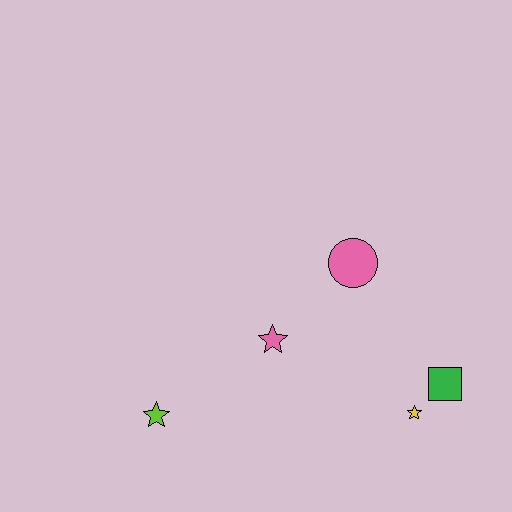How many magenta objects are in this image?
There are no magenta objects.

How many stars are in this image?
There are 3 stars.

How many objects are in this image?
There are 5 objects.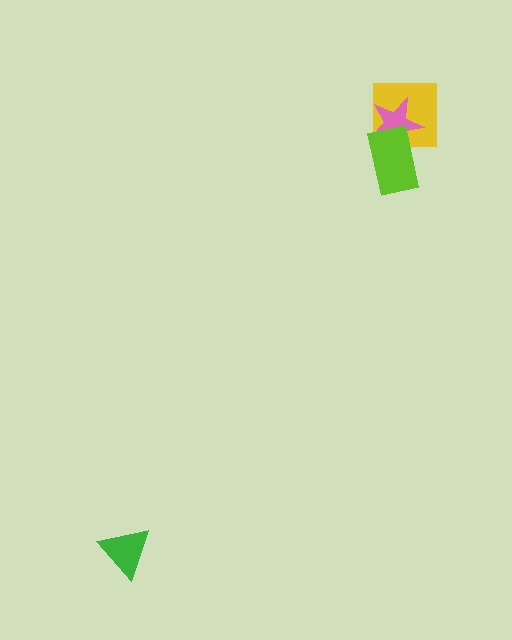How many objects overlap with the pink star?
2 objects overlap with the pink star.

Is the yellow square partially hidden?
Yes, it is partially covered by another shape.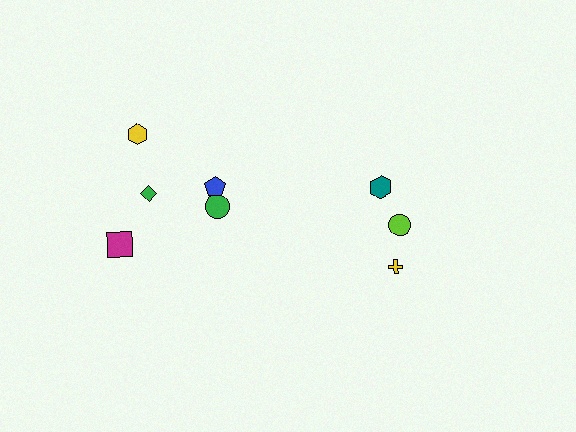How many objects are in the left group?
There are 5 objects.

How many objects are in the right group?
There are 3 objects.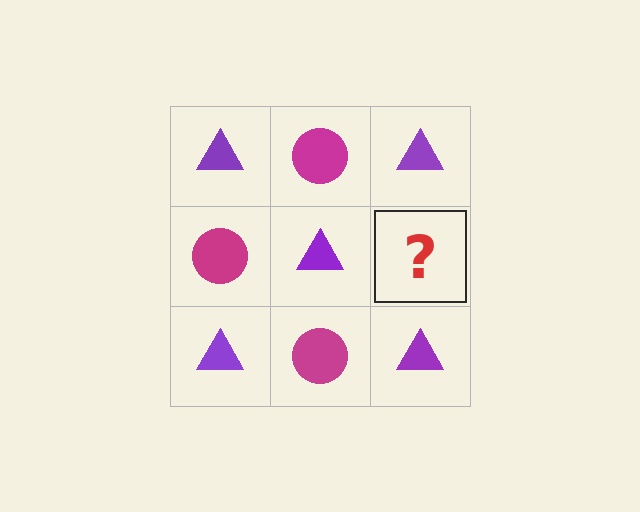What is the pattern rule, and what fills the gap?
The rule is that it alternates purple triangle and magenta circle in a checkerboard pattern. The gap should be filled with a magenta circle.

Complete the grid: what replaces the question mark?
The question mark should be replaced with a magenta circle.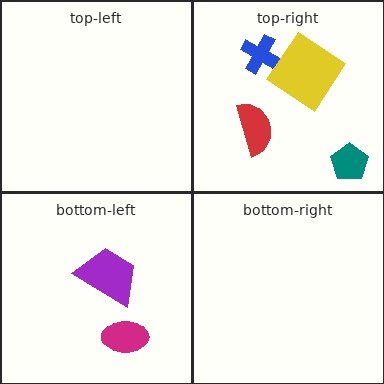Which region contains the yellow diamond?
The top-right region.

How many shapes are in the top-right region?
4.